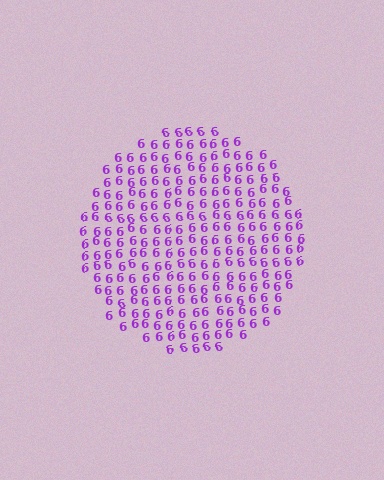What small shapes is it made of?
It is made of small digit 6's.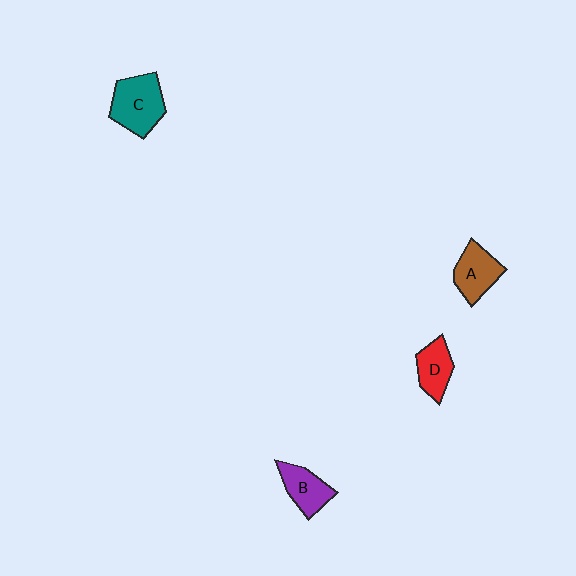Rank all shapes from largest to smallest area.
From largest to smallest: C (teal), A (brown), B (purple), D (red).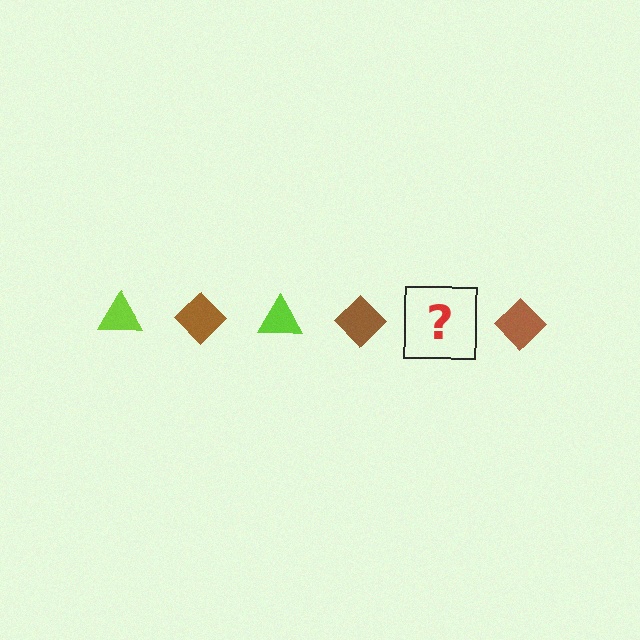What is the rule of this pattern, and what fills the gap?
The rule is that the pattern alternates between lime triangle and brown diamond. The gap should be filled with a lime triangle.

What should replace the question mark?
The question mark should be replaced with a lime triangle.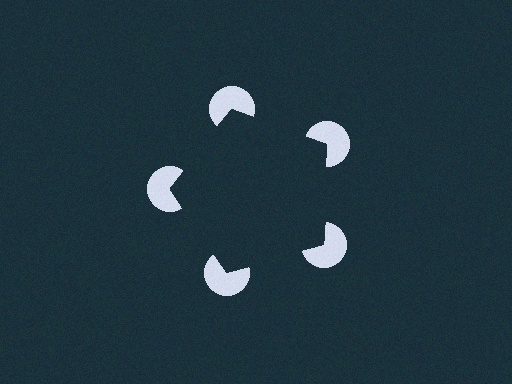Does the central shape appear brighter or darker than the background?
It typically appears slightly darker than the background, even though no actual brightness change is drawn.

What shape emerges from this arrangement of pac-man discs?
An illusory pentagon — its edges are inferred from the aligned wedge cuts in the pac-man discs, not physically drawn.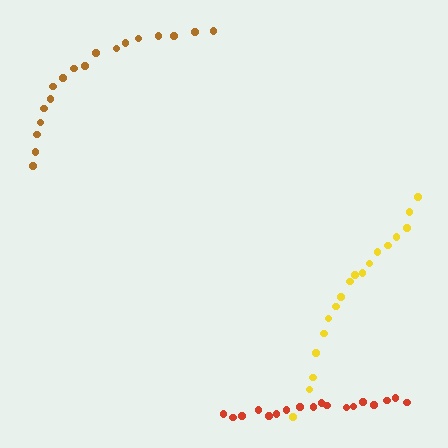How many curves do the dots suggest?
There are 3 distinct paths.